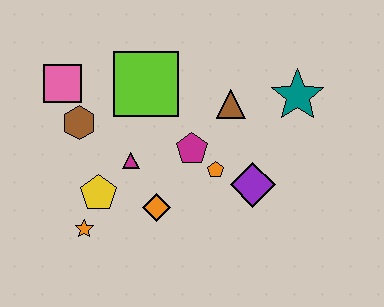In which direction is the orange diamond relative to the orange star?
The orange diamond is to the right of the orange star.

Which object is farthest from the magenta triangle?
The teal star is farthest from the magenta triangle.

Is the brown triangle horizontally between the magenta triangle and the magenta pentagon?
No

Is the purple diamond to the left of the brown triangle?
No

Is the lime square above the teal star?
Yes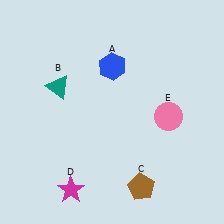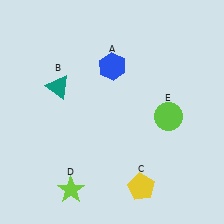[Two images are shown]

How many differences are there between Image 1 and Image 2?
There are 3 differences between the two images.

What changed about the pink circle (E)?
In Image 1, E is pink. In Image 2, it changed to lime.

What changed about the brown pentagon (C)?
In Image 1, C is brown. In Image 2, it changed to yellow.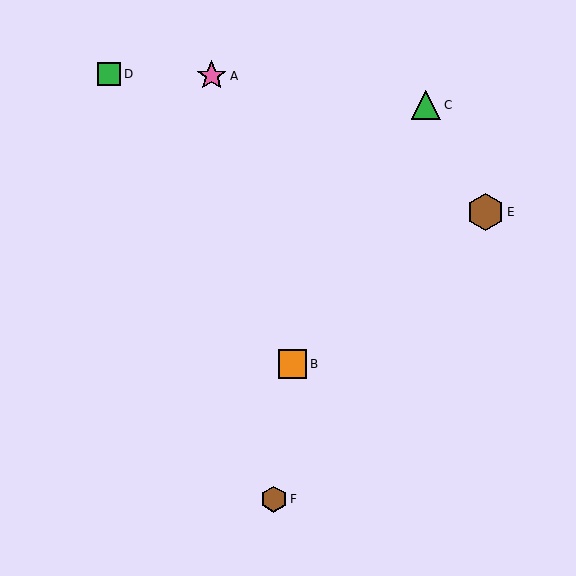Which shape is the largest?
The brown hexagon (labeled E) is the largest.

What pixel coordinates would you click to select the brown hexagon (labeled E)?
Click at (485, 212) to select the brown hexagon E.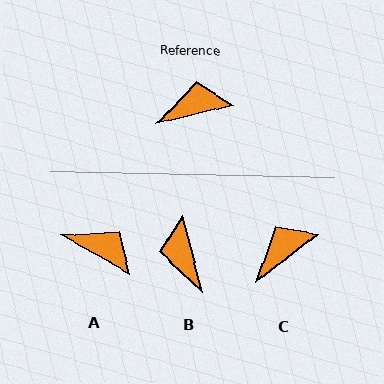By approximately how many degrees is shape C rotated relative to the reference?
Approximately 24 degrees counter-clockwise.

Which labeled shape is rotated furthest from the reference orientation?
B, about 91 degrees away.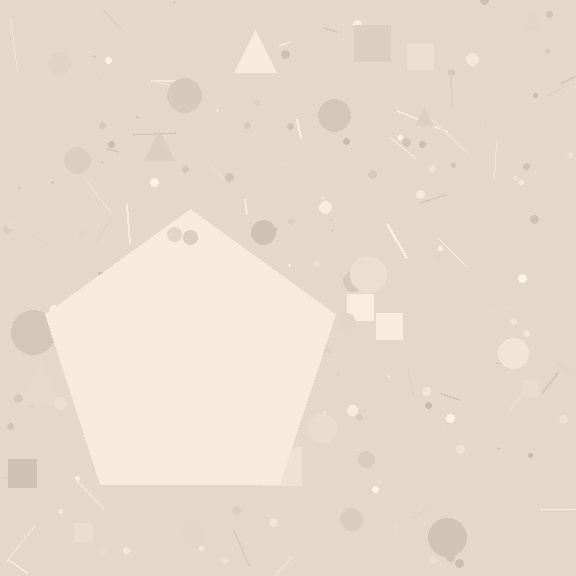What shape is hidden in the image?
A pentagon is hidden in the image.